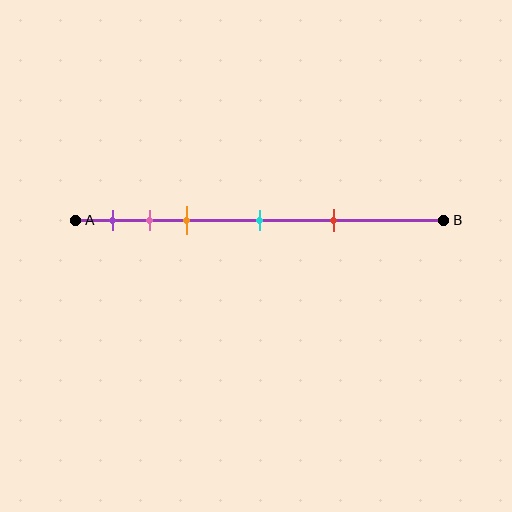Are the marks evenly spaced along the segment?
No, the marks are not evenly spaced.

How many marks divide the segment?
There are 5 marks dividing the segment.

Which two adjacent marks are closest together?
The pink and orange marks are the closest adjacent pair.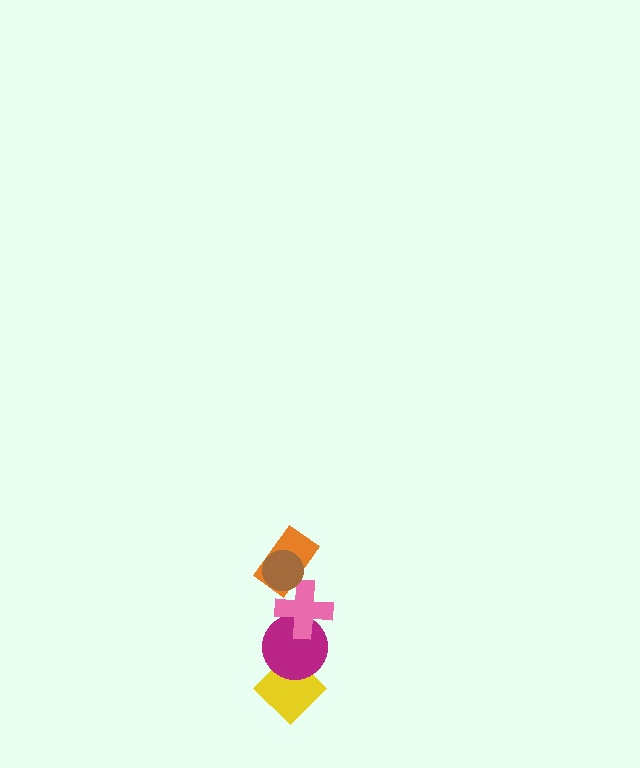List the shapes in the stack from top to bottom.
From top to bottom: the brown circle, the orange rectangle, the pink cross, the magenta circle, the yellow diamond.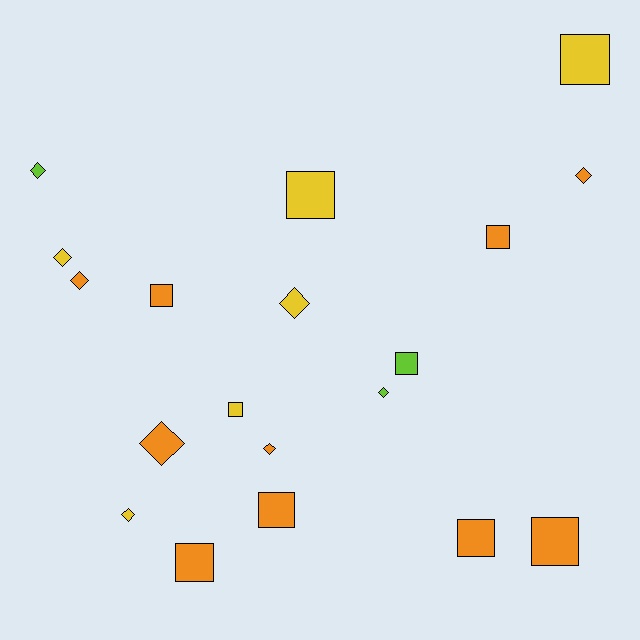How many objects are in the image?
There are 19 objects.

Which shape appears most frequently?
Square, with 10 objects.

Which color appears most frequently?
Orange, with 10 objects.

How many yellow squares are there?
There are 3 yellow squares.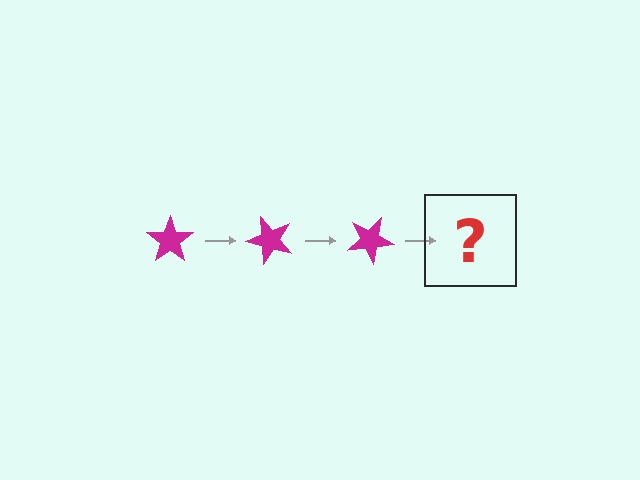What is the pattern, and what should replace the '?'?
The pattern is that the star rotates 50 degrees each step. The '?' should be a magenta star rotated 150 degrees.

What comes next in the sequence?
The next element should be a magenta star rotated 150 degrees.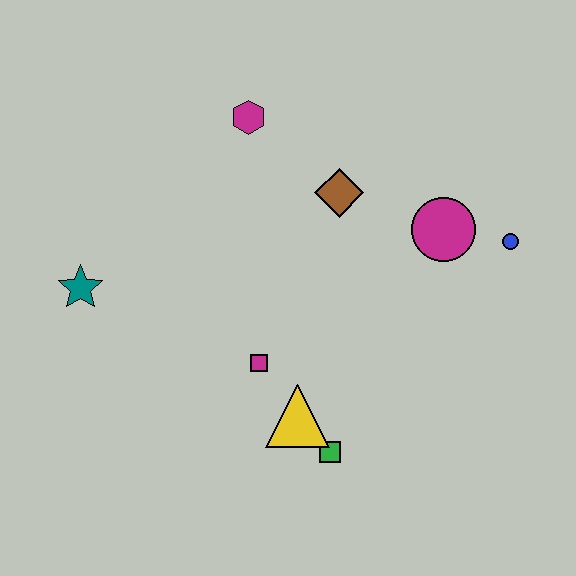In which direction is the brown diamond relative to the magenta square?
The brown diamond is above the magenta square.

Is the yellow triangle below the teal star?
Yes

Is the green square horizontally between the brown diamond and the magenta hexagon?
Yes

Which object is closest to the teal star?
The magenta square is closest to the teal star.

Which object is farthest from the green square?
The magenta hexagon is farthest from the green square.